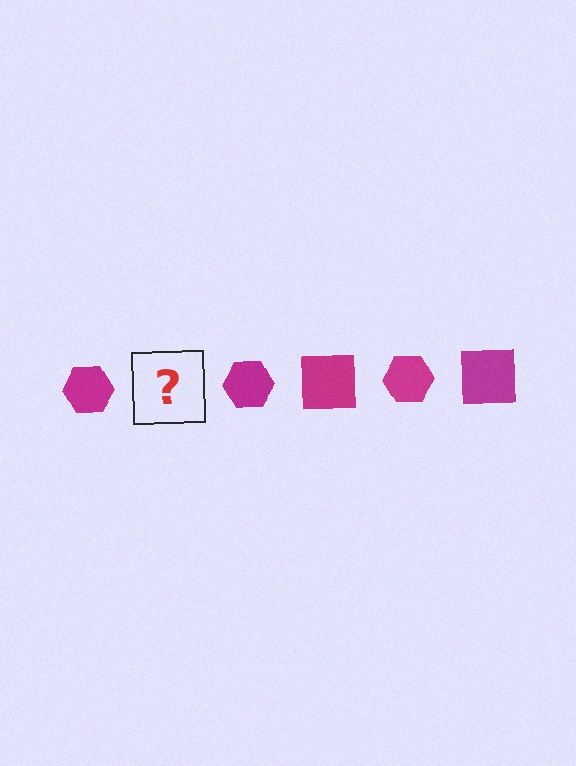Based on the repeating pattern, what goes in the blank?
The blank should be a magenta square.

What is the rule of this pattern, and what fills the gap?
The rule is that the pattern cycles through hexagon, square shapes in magenta. The gap should be filled with a magenta square.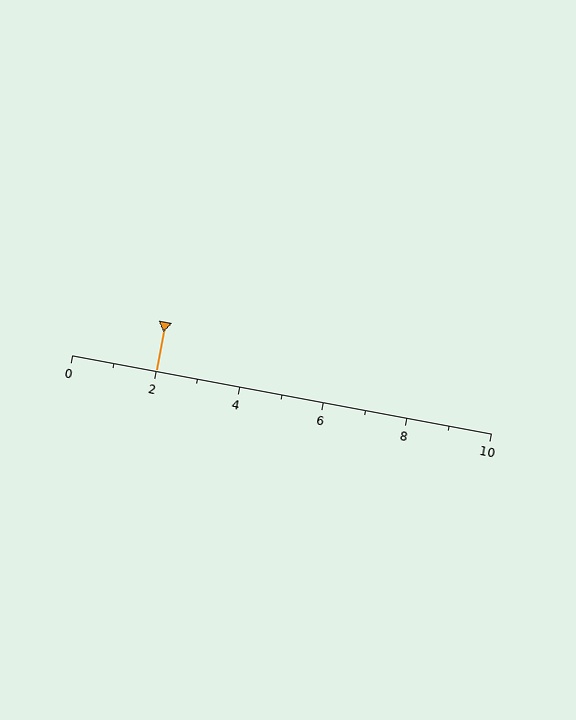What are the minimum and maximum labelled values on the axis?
The axis runs from 0 to 10.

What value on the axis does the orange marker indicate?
The marker indicates approximately 2.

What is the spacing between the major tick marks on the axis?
The major ticks are spaced 2 apart.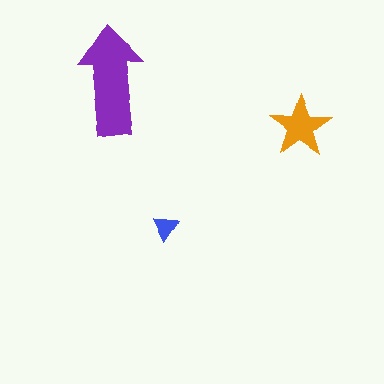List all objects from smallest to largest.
The blue triangle, the orange star, the purple arrow.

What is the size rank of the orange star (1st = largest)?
2nd.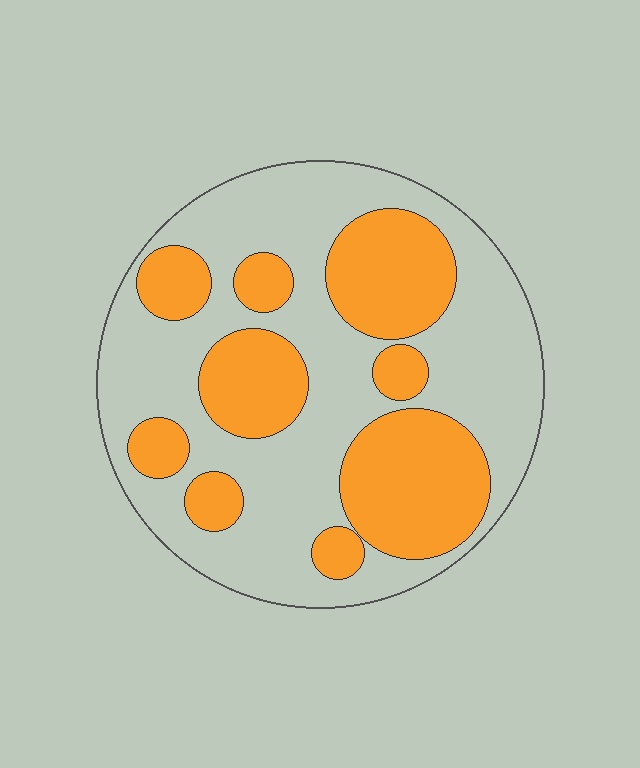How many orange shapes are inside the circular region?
9.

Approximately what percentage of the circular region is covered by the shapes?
Approximately 40%.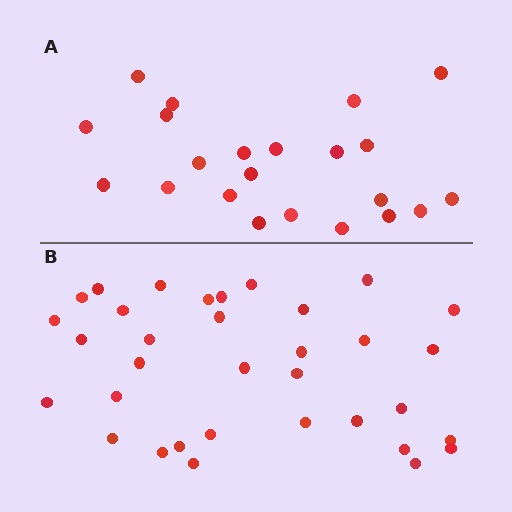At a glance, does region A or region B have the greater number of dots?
Region B (the bottom region) has more dots.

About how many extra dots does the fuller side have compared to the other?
Region B has roughly 12 or so more dots than region A.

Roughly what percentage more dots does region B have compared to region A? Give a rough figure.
About 55% more.